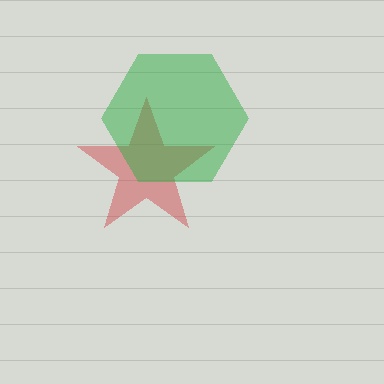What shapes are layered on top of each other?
The layered shapes are: a red star, a green hexagon.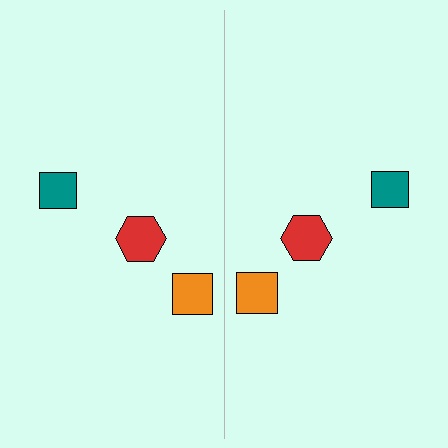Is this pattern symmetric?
Yes, this pattern has bilateral (reflection) symmetry.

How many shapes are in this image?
There are 6 shapes in this image.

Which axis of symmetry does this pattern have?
The pattern has a vertical axis of symmetry running through the center of the image.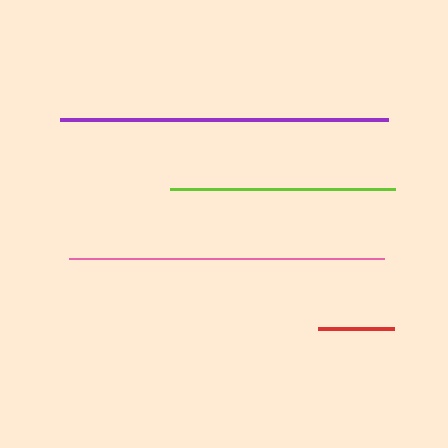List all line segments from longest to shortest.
From longest to shortest: purple, pink, lime, red.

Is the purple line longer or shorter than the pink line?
The purple line is longer than the pink line.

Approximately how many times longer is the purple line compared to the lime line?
The purple line is approximately 1.5 times the length of the lime line.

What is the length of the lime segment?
The lime segment is approximately 225 pixels long.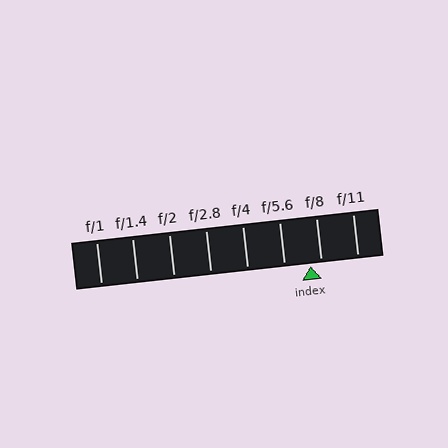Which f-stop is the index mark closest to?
The index mark is closest to f/8.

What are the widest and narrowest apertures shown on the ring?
The widest aperture shown is f/1 and the narrowest is f/11.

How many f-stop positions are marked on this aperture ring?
There are 8 f-stop positions marked.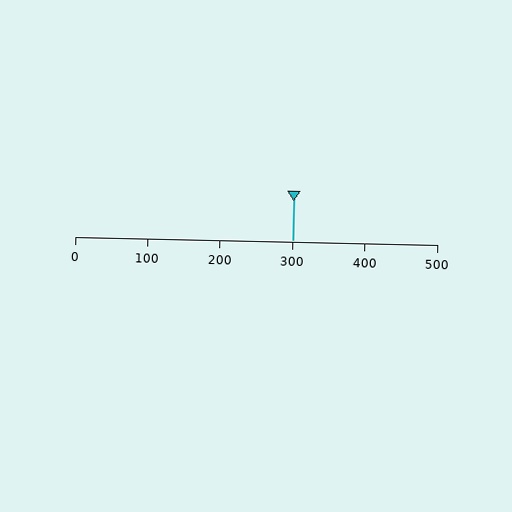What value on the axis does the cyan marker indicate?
The marker indicates approximately 300.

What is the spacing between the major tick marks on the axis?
The major ticks are spaced 100 apart.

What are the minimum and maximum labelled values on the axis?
The axis runs from 0 to 500.